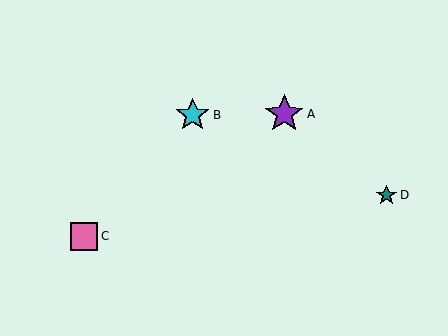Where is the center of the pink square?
The center of the pink square is at (84, 236).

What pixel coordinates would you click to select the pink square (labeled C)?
Click at (84, 236) to select the pink square C.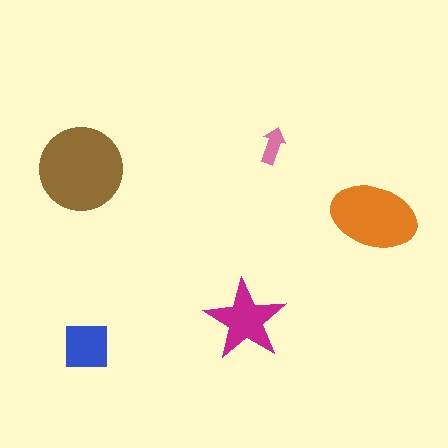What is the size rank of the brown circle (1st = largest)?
1st.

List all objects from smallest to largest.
The pink arrow, the blue square, the magenta star, the orange ellipse, the brown circle.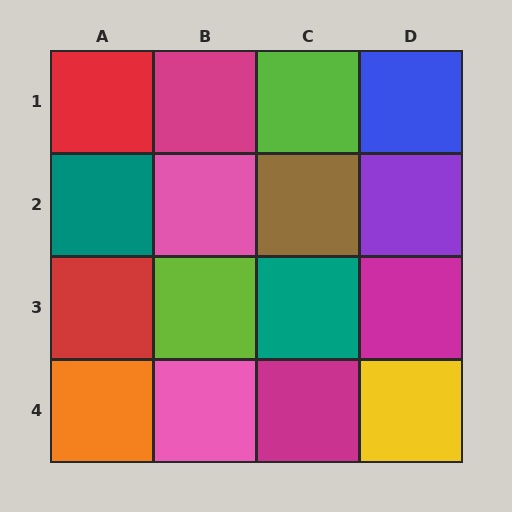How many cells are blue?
1 cell is blue.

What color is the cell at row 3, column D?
Magenta.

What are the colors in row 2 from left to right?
Teal, pink, brown, purple.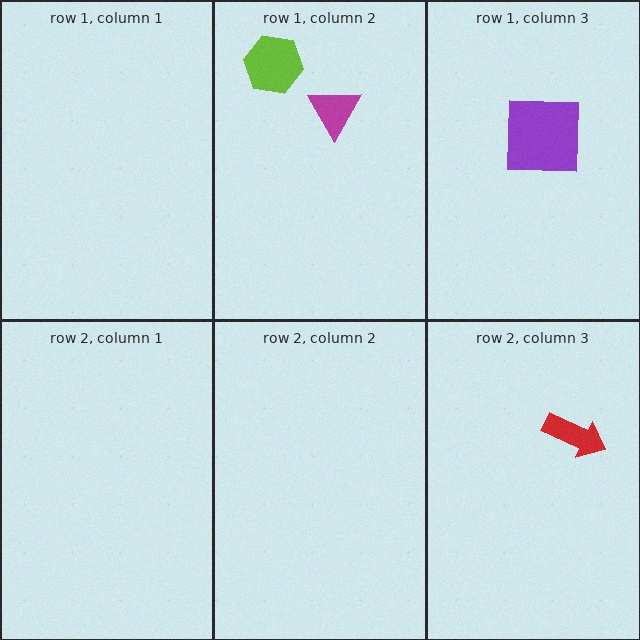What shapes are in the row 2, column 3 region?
The red arrow.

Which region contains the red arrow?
The row 2, column 3 region.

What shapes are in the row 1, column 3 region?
The purple square.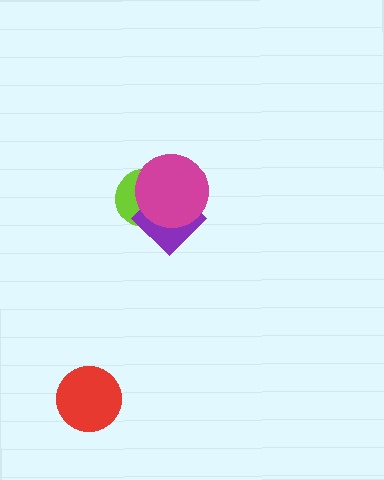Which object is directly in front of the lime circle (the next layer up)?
The purple diamond is directly in front of the lime circle.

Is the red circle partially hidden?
No, no other shape covers it.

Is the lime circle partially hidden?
Yes, it is partially covered by another shape.